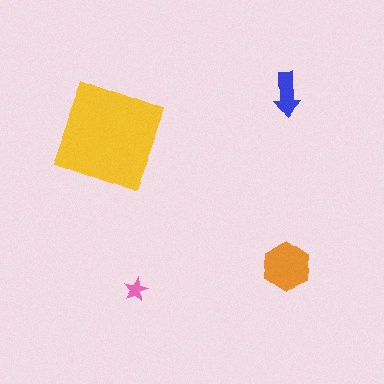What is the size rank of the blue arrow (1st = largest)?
3rd.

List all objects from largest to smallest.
The yellow square, the orange hexagon, the blue arrow, the pink star.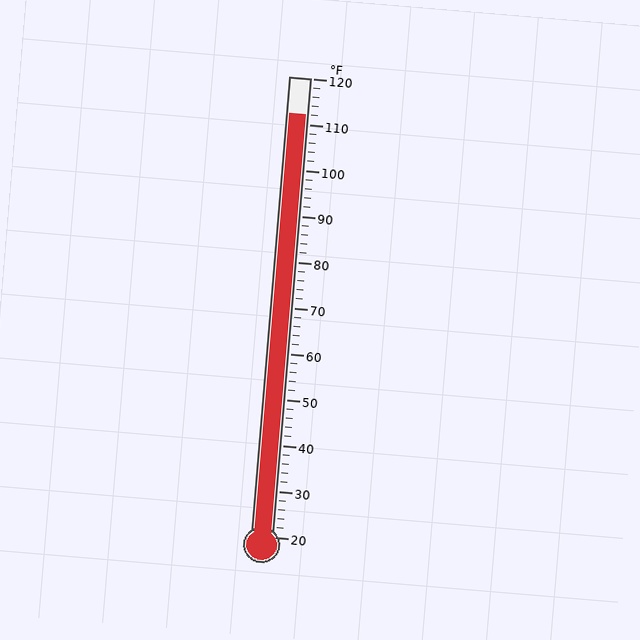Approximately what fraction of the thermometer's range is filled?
The thermometer is filled to approximately 90% of its range.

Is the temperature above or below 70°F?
The temperature is above 70°F.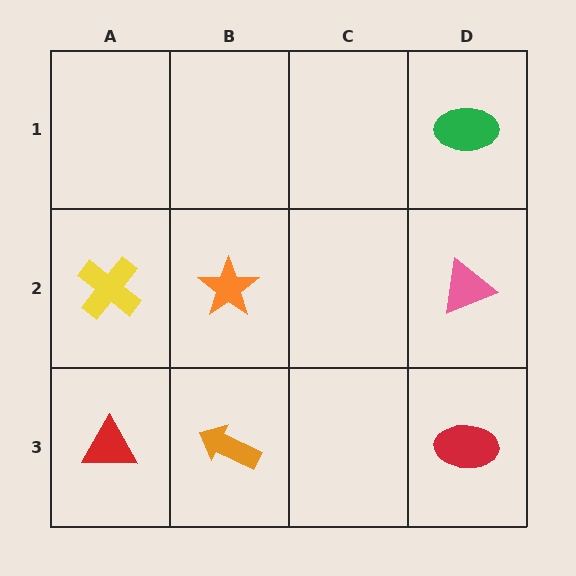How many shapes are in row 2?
3 shapes.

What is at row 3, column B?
An orange arrow.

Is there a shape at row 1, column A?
No, that cell is empty.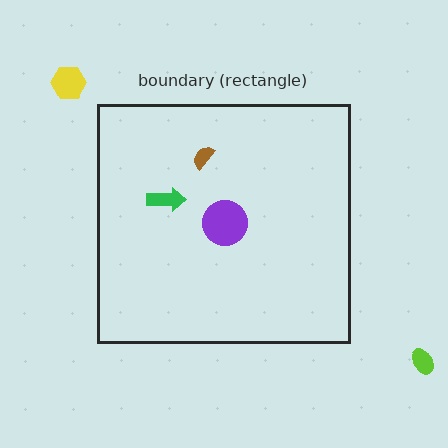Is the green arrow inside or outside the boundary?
Inside.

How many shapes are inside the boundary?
3 inside, 2 outside.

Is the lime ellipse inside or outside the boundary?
Outside.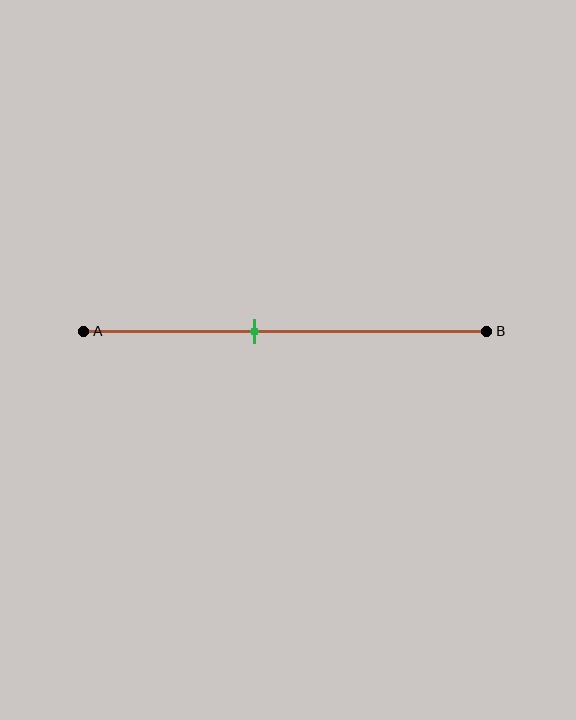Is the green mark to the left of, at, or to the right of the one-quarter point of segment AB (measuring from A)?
The green mark is to the right of the one-quarter point of segment AB.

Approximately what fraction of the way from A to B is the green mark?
The green mark is approximately 40% of the way from A to B.